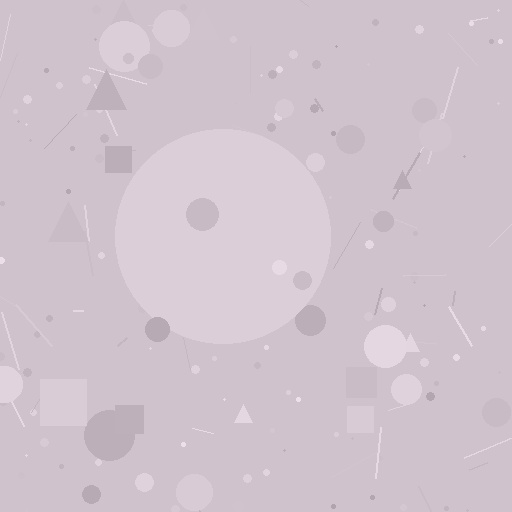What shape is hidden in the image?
A circle is hidden in the image.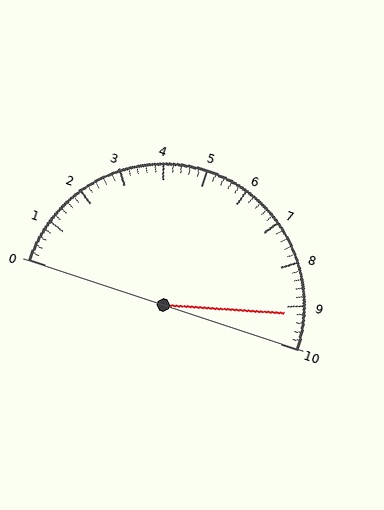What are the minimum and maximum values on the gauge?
The gauge ranges from 0 to 10.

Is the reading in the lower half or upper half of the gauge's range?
The reading is in the upper half of the range (0 to 10).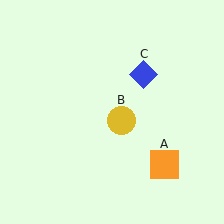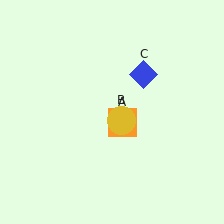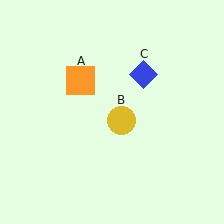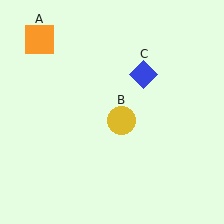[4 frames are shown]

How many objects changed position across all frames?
1 object changed position: orange square (object A).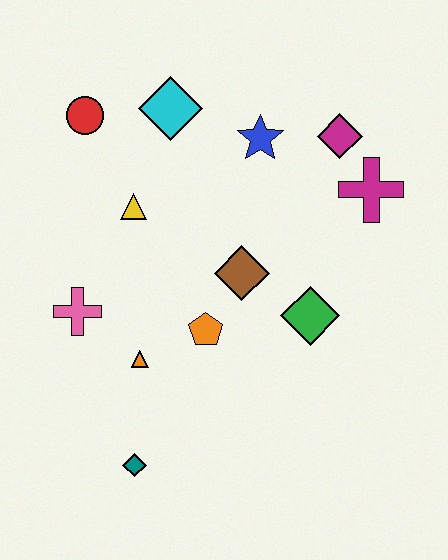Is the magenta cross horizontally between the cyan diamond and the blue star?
No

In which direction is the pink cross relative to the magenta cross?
The pink cross is to the left of the magenta cross.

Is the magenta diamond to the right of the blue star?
Yes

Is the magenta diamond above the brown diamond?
Yes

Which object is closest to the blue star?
The magenta diamond is closest to the blue star.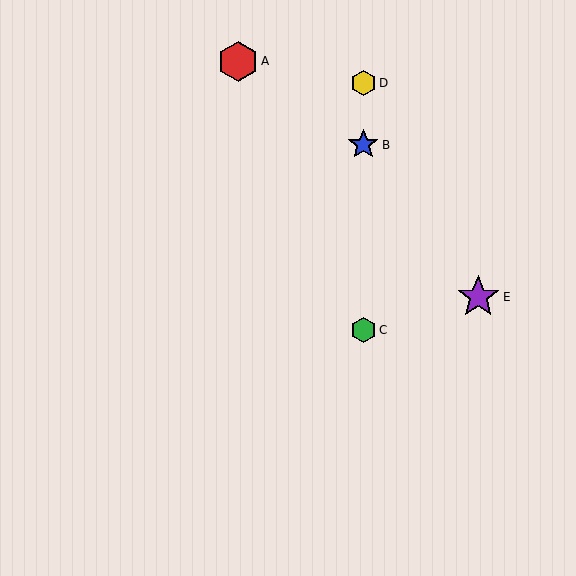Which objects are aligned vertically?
Objects B, C, D are aligned vertically.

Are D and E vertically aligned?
No, D is at x≈363 and E is at x≈478.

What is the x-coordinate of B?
Object B is at x≈363.